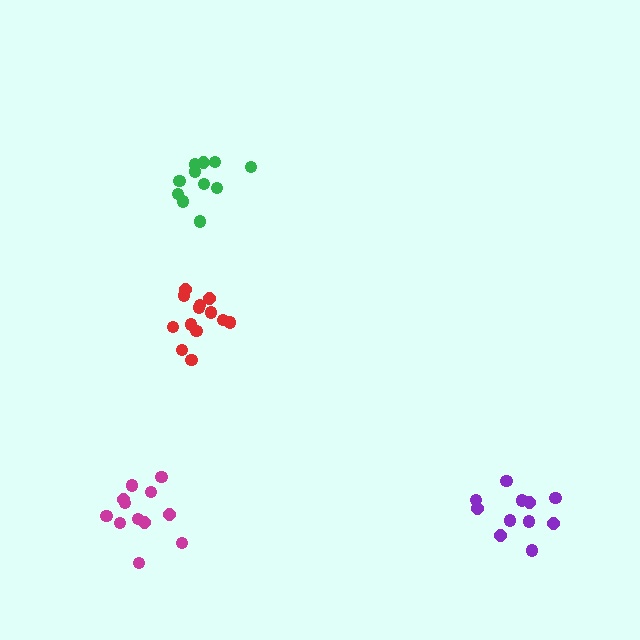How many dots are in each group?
Group 1: 12 dots, Group 2: 12 dots, Group 3: 13 dots, Group 4: 11 dots (48 total).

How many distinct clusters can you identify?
There are 4 distinct clusters.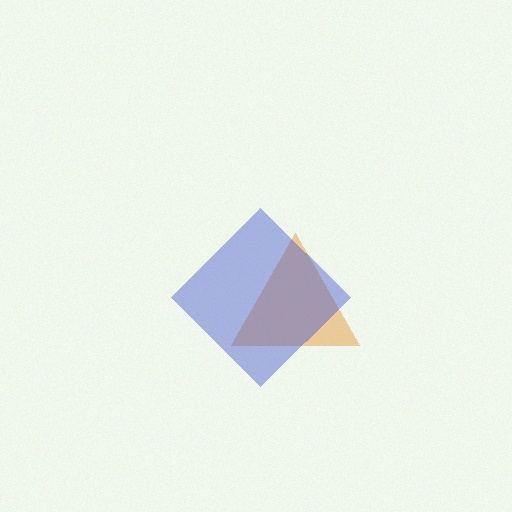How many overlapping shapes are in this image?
There are 2 overlapping shapes in the image.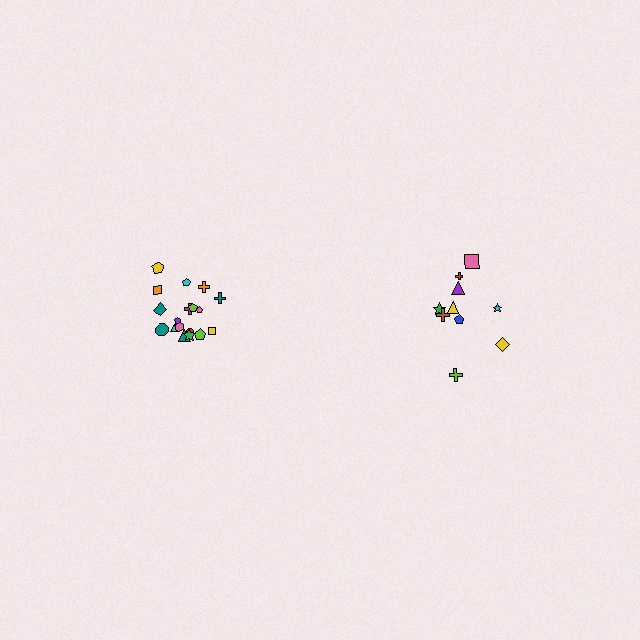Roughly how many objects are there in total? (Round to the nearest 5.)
Roughly 30 objects in total.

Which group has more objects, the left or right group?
The left group.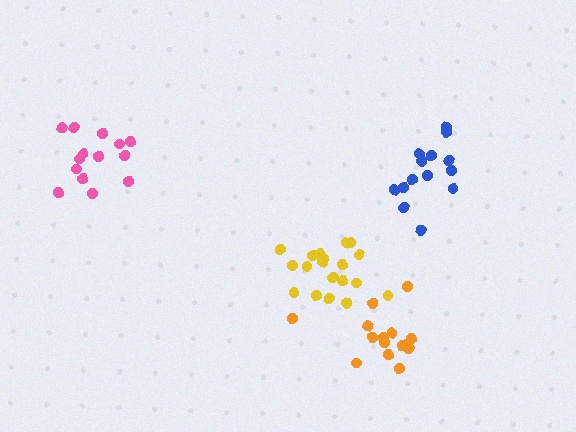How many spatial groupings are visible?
There are 4 spatial groupings.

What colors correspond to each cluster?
The clusters are colored: blue, orange, yellow, pink.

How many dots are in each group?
Group 1: 14 dots, Group 2: 15 dots, Group 3: 19 dots, Group 4: 14 dots (62 total).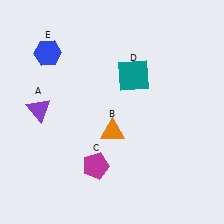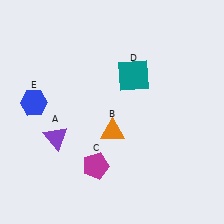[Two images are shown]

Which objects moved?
The objects that moved are: the purple triangle (A), the blue hexagon (E).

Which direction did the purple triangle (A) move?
The purple triangle (A) moved down.